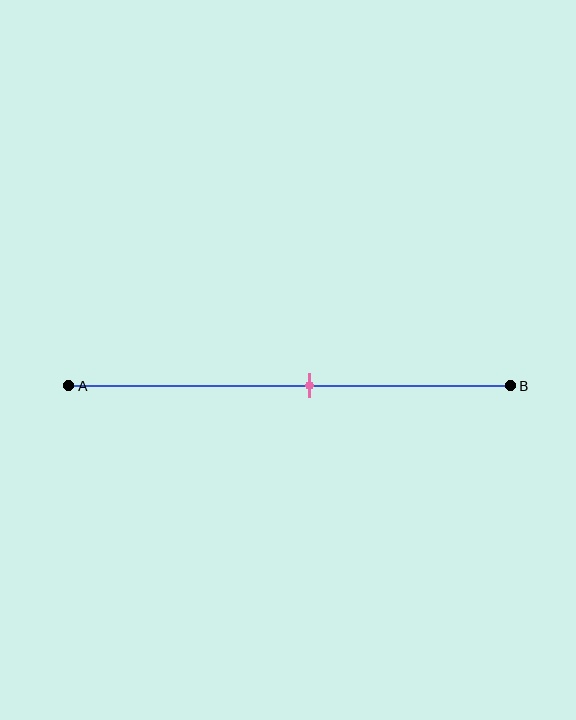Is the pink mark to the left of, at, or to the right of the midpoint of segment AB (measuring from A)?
The pink mark is to the right of the midpoint of segment AB.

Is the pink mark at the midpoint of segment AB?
No, the mark is at about 55% from A, not at the 50% midpoint.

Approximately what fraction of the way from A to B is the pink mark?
The pink mark is approximately 55% of the way from A to B.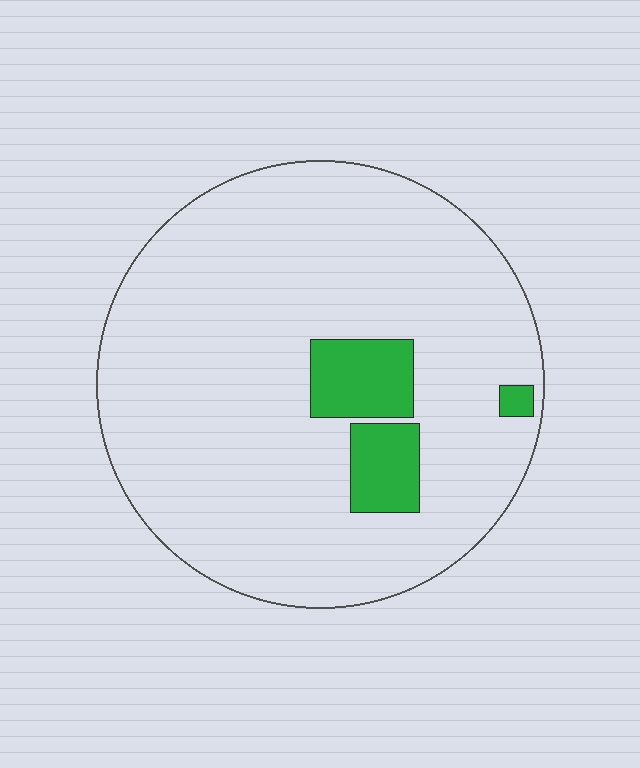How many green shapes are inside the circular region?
3.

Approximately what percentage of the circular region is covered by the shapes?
Approximately 10%.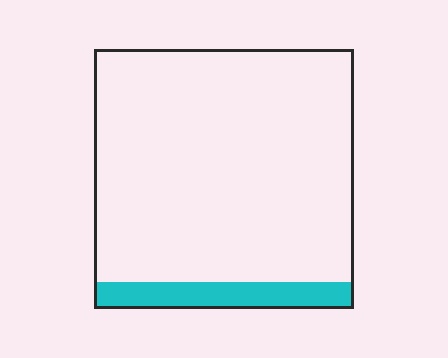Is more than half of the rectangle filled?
No.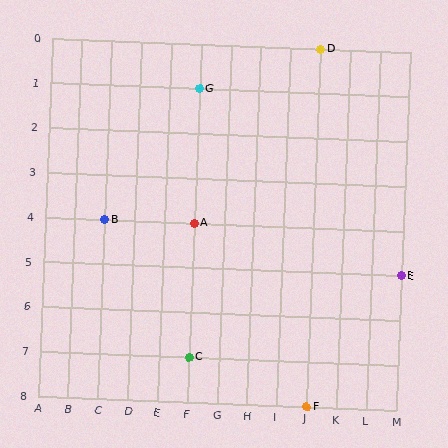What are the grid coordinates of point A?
Point A is at grid coordinates (F, 4).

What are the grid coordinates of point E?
Point E is at grid coordinates (M, 5).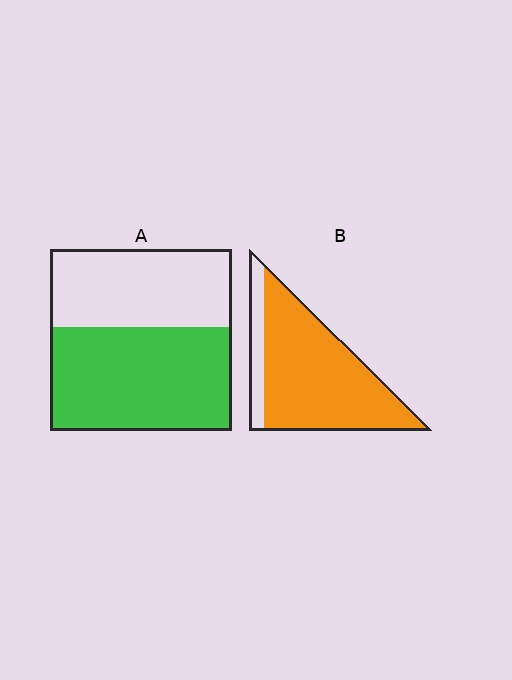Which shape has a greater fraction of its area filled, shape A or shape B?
Shape B.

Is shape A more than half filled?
Yes.